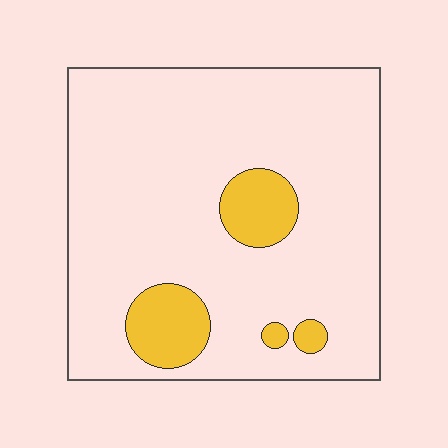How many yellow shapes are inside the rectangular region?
4.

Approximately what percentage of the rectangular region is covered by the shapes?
Approximately 15%.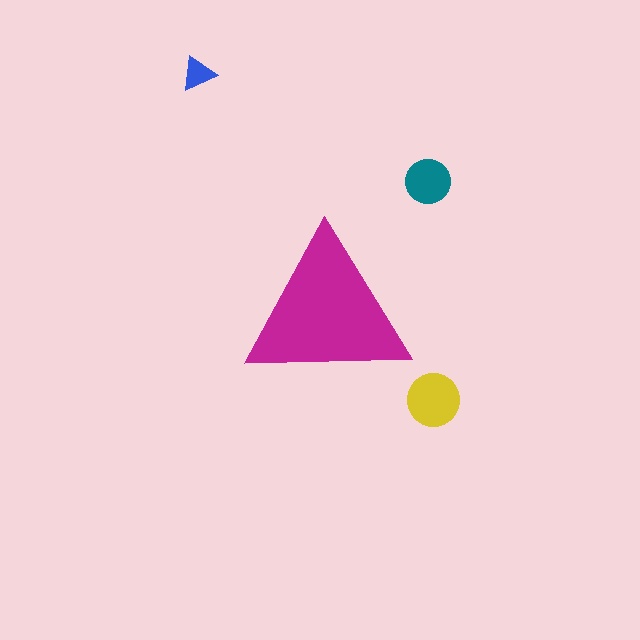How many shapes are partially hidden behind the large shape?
0 shapes are partially hidden.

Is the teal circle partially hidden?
No, the teal circle is fully visible.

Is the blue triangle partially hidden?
No, the blue triangle is fully visible.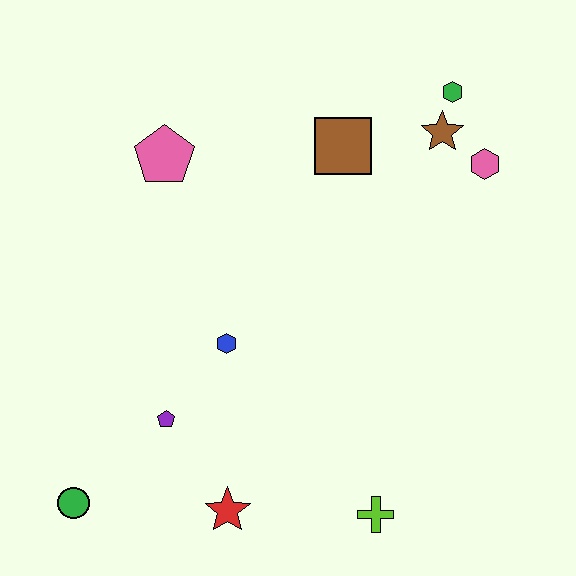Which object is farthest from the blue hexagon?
The green hexagon is farthest from the blue hexagon.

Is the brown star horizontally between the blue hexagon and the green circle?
No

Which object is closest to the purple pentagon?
The blue hexagon is closest to the purple pentagon.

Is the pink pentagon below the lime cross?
No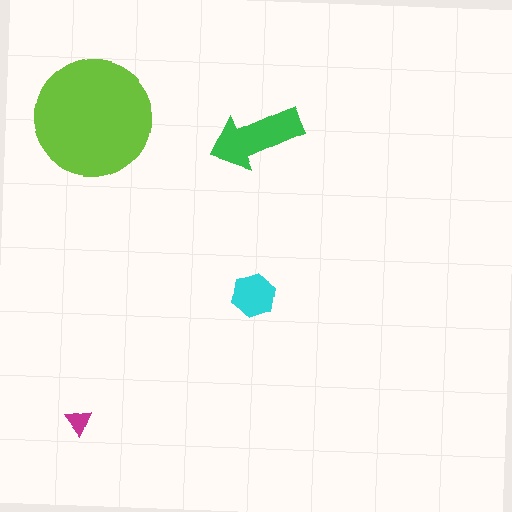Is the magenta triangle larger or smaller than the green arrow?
Smaller.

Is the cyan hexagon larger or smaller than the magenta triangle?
Larger.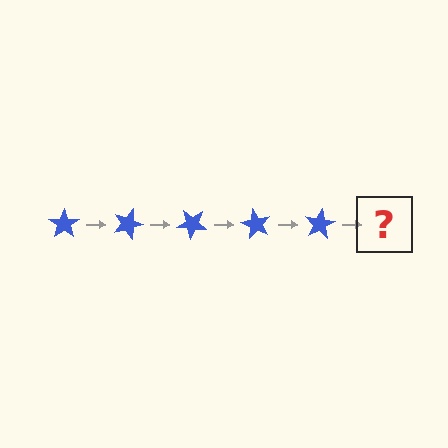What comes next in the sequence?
The next element should be a blue star rotated 100 degrees.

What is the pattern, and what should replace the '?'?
The pattern is that the star rotates 20 degrees each step. The '?' should be a blue star rotated 100 degrees.